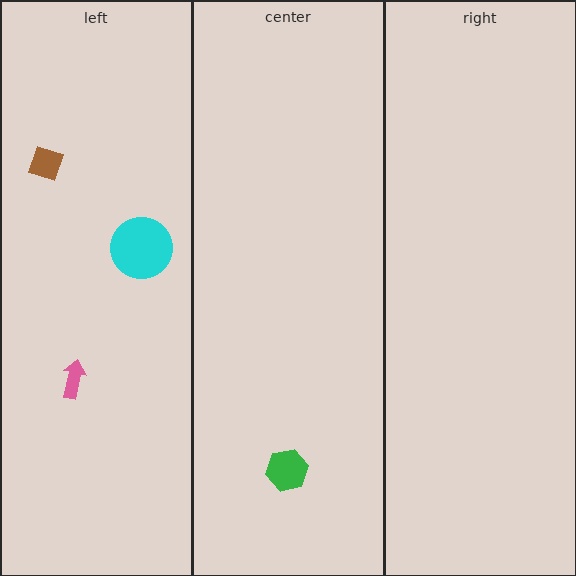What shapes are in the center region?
The green hexagon.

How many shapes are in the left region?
3.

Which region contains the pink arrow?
The left region.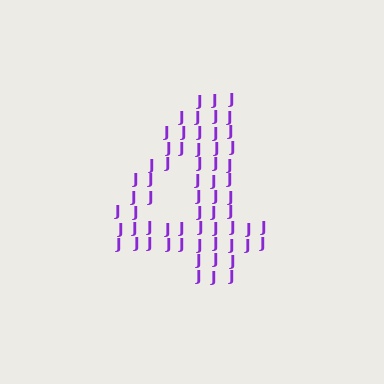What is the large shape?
The large shape is the digit 4.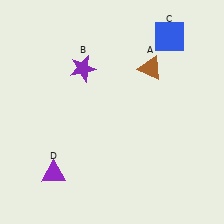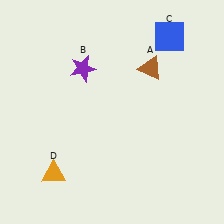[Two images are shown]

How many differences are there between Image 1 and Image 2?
There is 1 difference between the two images.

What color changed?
The triangle (D) changed from purple in Image 1 to orange in Image 2.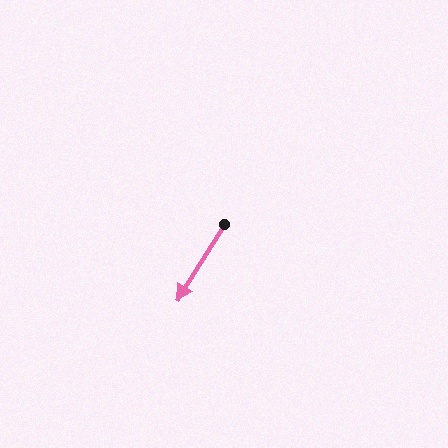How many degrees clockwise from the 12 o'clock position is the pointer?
Approximately 212 degrees.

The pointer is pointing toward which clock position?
Roughly 7 o'clock.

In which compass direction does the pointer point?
Southwest.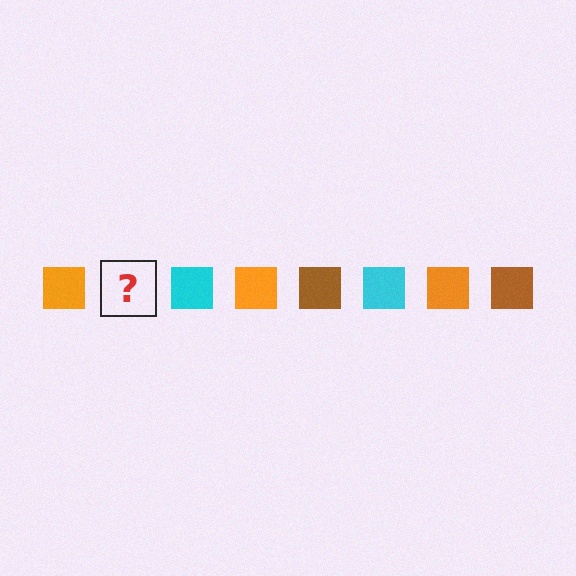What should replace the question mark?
The question mark should be replaced with a brown square.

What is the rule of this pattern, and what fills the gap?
The rule is that the pattern cycles through orange, brown, cyan squares. The gap should be filled with a brown square.